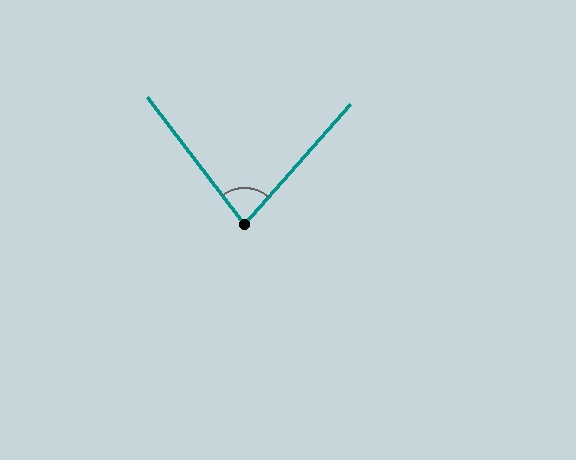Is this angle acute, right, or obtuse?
It is acute.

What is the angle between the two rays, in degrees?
Approximately 79 degrees.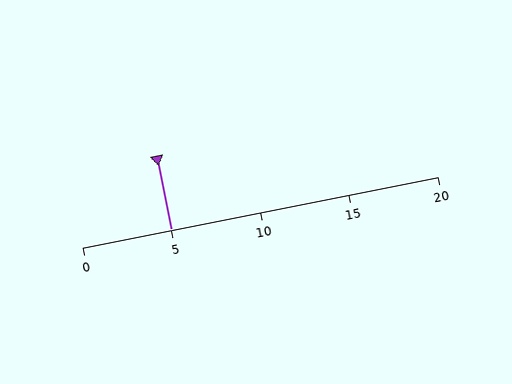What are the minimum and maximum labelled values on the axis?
The axis runs from 0 to 20.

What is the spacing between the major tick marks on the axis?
The major ticks are spaced 5 apart.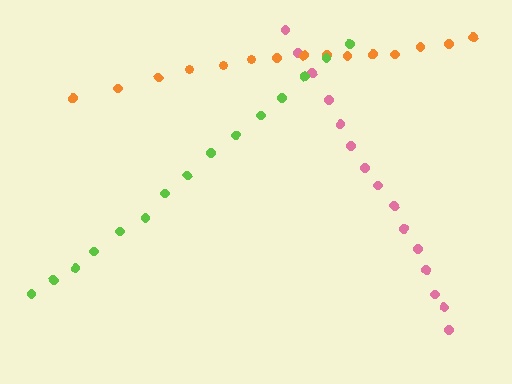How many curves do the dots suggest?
There are 3 distinct paths.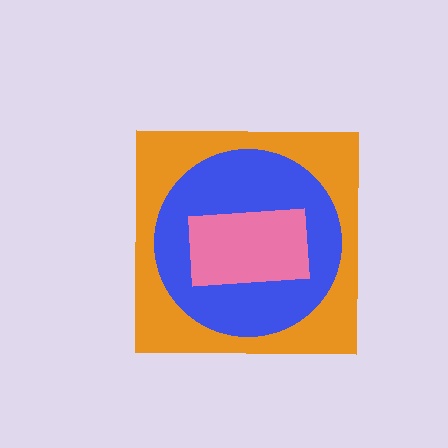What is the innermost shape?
The pink rectangle.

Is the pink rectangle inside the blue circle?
Yes.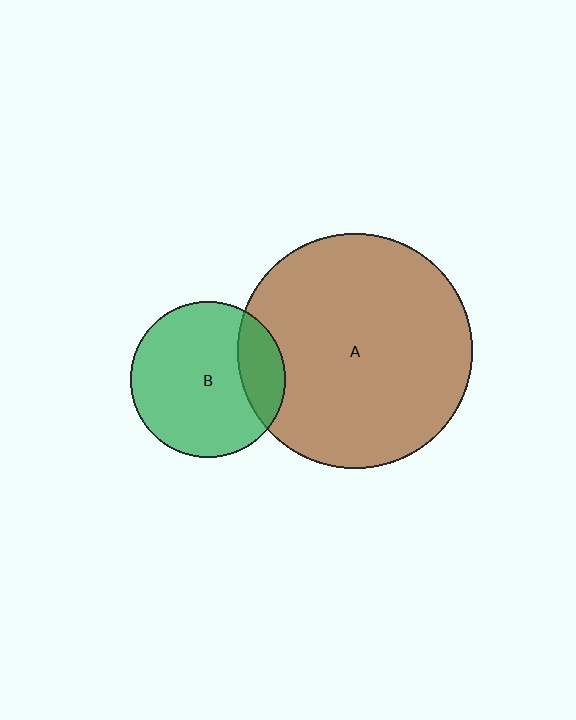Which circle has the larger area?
Circle A (brown).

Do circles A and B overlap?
Yes.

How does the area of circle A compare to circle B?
Approximately 2.3 times.